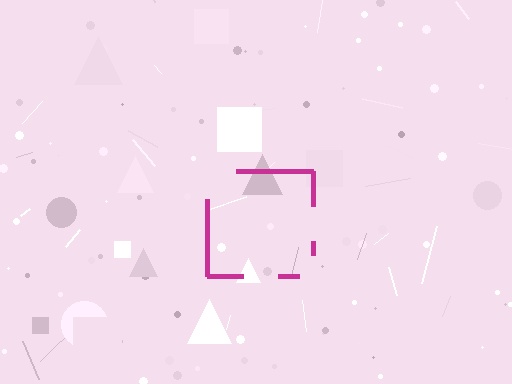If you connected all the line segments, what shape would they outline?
They would outline a square.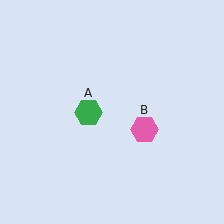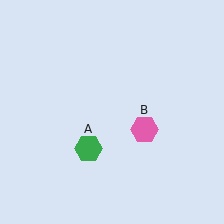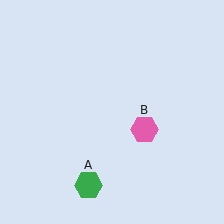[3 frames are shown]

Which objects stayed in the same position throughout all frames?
Pink hexagon (object B) remained stationary.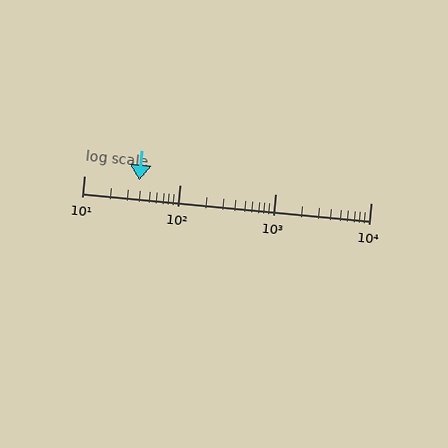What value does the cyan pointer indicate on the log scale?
The pointer indicates approximately 38.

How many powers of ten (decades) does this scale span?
The scale spans 3 decades, from 10 to 10000.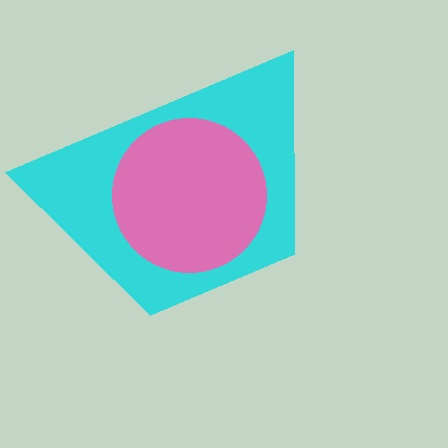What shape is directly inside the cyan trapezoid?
The pink circle.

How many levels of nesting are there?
2.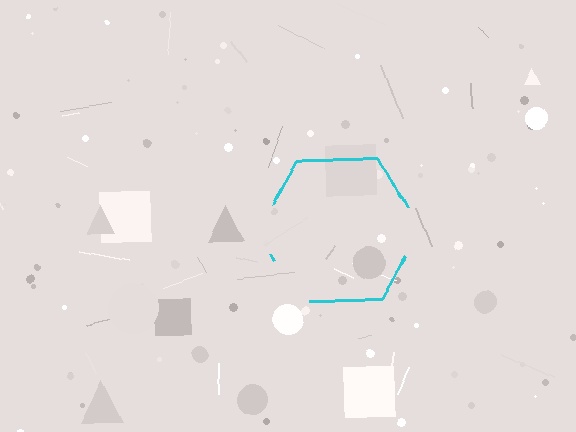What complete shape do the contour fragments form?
The contour fragments form a hexagon.